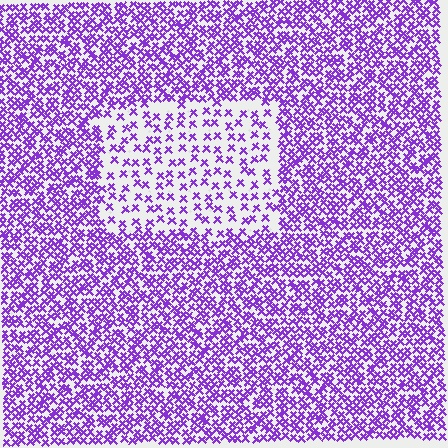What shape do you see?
I see a rectangle.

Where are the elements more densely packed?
The elements are more densely packed outside the rectangle boundary.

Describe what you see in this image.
The image contains small purple elements arranged at two different densities. A rectangle-shaped region is visible where the elements are less densely packed than the surrounding area.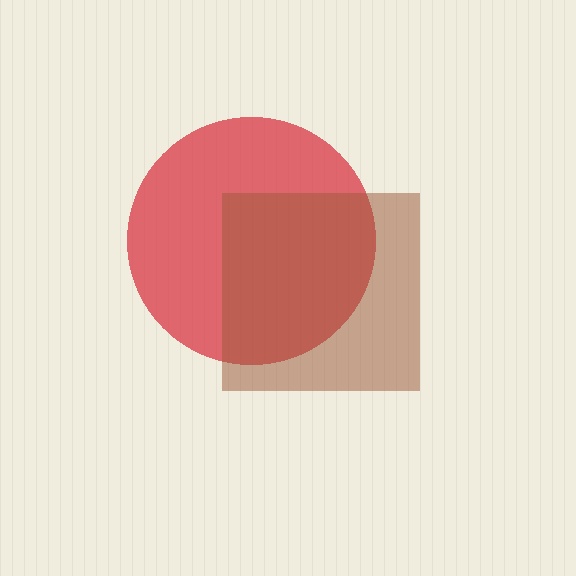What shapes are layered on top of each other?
The layered shapes are: a red circle, a brown square.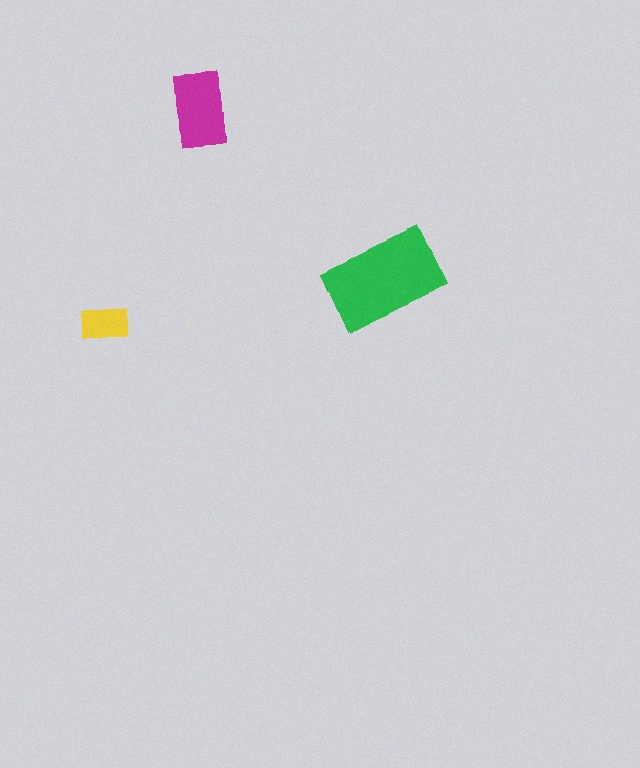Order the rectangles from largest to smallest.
the green one, the magenta one, the yellow one.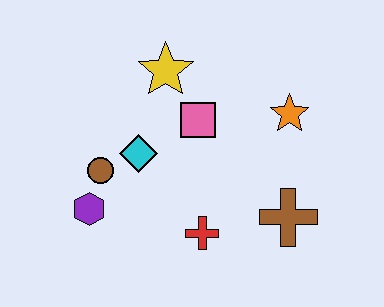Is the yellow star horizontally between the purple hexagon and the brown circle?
No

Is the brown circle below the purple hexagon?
No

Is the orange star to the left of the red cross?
No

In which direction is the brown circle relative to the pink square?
The brown circle is to the left of the pink square.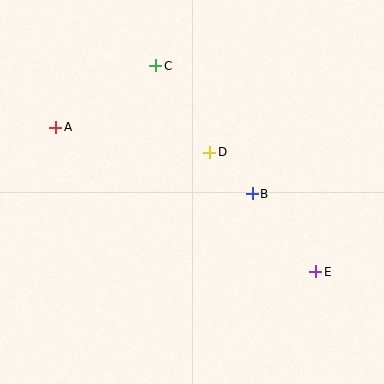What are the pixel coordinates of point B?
Point B is at (252, 194).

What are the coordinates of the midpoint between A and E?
The midpoint between A and E is at (186, 200).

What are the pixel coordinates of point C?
Point C is at (156, 66).